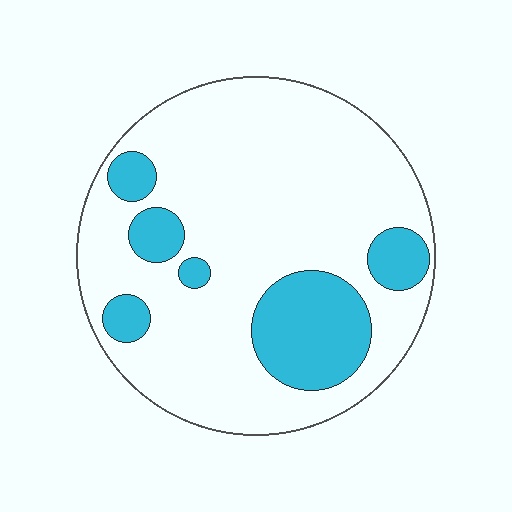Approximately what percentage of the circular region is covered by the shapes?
Approximately 20%.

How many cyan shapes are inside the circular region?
6.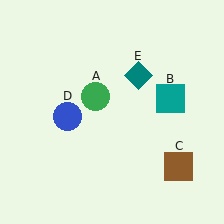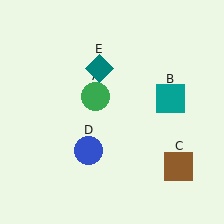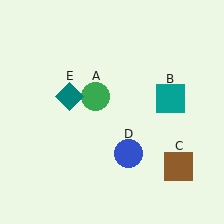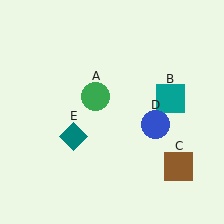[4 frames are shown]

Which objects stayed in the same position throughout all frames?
Green circle (object A) and teal square (object B) and brown square (object C) remained stationary.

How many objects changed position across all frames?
2 objects changed position: blue circle (object D), teal diamond (object E).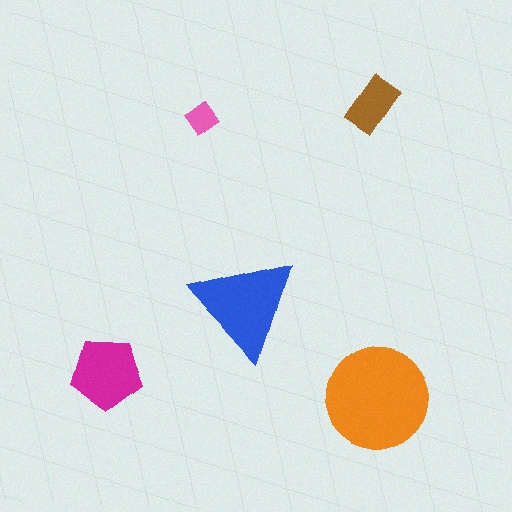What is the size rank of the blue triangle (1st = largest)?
2nd.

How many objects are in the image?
There are 5 objects in the image.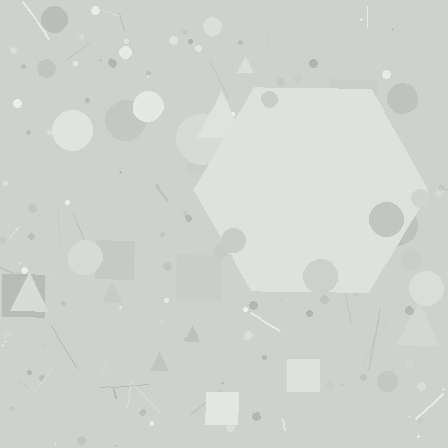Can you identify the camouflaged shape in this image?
The camouflaged shape is a hexagon.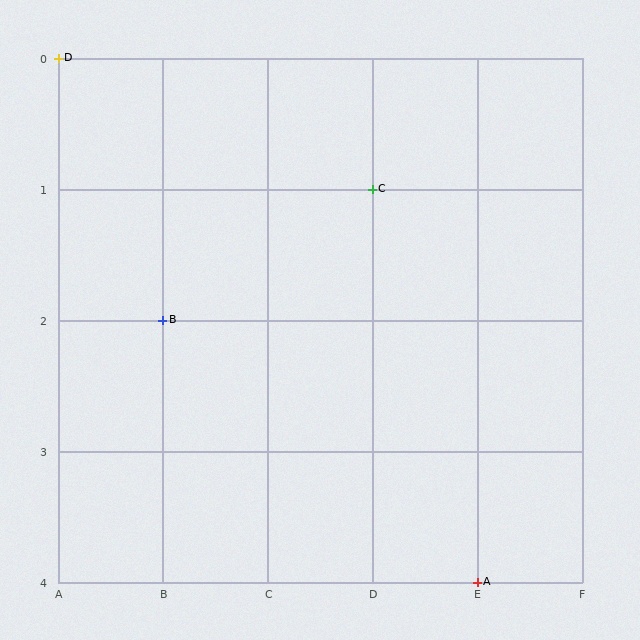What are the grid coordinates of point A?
Point A is at grid coordinates (E, 4).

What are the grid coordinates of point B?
Point B is at grid coordinates (B, 2).